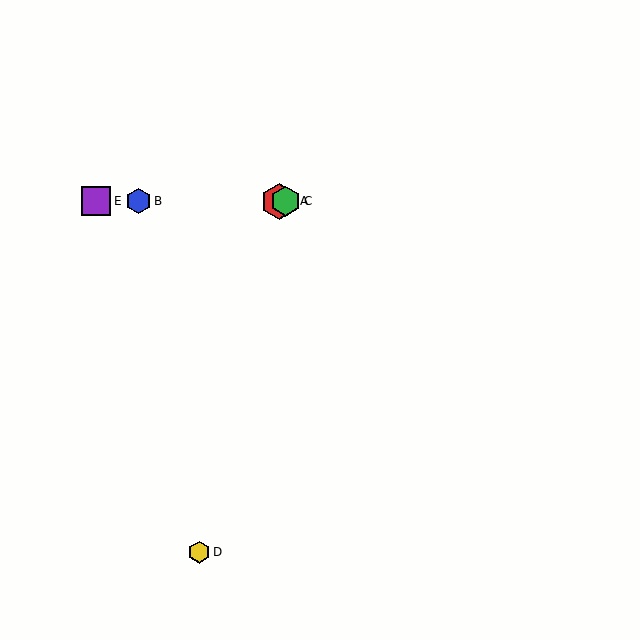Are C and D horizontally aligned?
No, C is at y≈201 and D is at y≈552.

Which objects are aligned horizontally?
Objects A, B, C, E are aligned horizontally.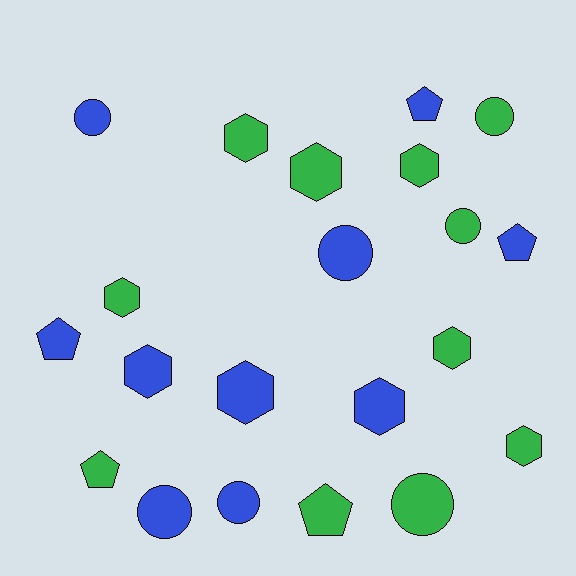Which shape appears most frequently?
Hexagon, with 9 objects.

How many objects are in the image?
There are 21 objects.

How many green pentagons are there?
There are 2 green pentagons.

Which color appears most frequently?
Green, with 11 objects.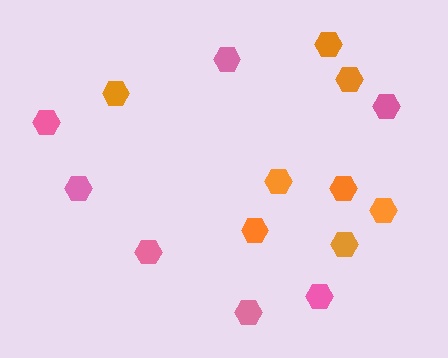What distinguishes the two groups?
There are 2 groups: one group of orange hexagons (8) and one group of pink hexagons (7).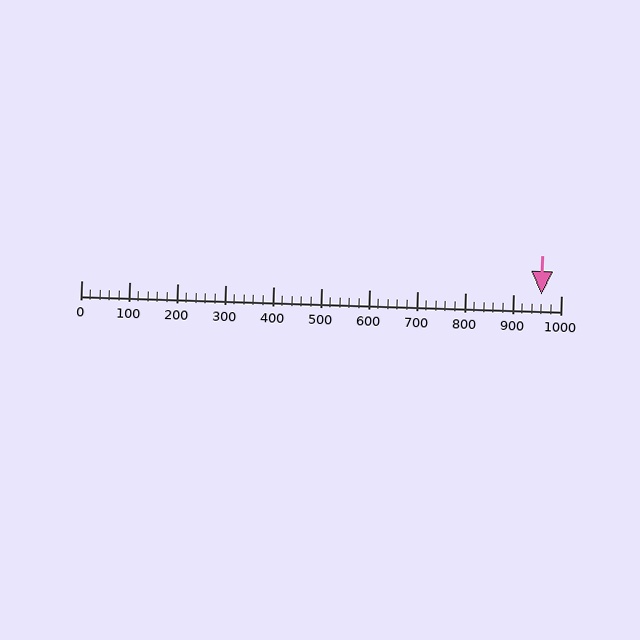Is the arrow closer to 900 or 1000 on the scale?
The arrow is closer to 1000.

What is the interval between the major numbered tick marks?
The major tick marks are spaced 100 units apart.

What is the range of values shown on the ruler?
The ruler shows values from 0 to 1000.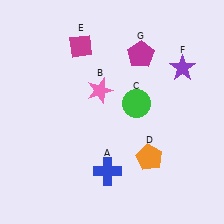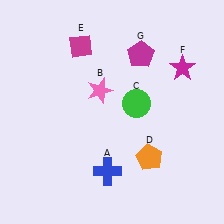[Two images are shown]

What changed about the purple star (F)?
In Image 1, F is purple. In Image 2, it changed to magenta.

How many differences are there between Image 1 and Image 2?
There is 1 difference between the two images.